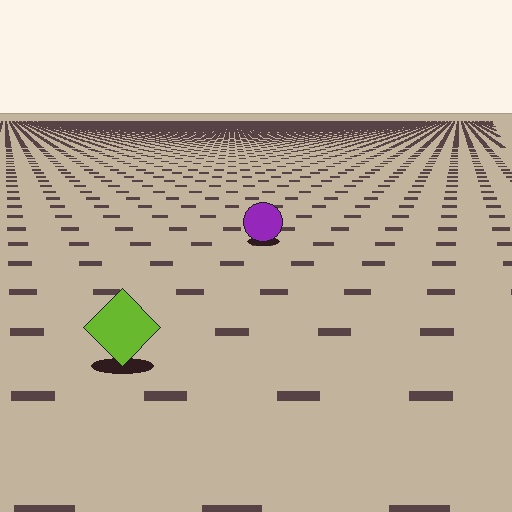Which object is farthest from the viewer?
The purple circle is farthest from the viewer. It appears smaller and the ground texture around it is denser.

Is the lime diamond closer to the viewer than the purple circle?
Yes. The lime diamond is closer — you can tell from the texture gradient: the ground texture is coarser near it.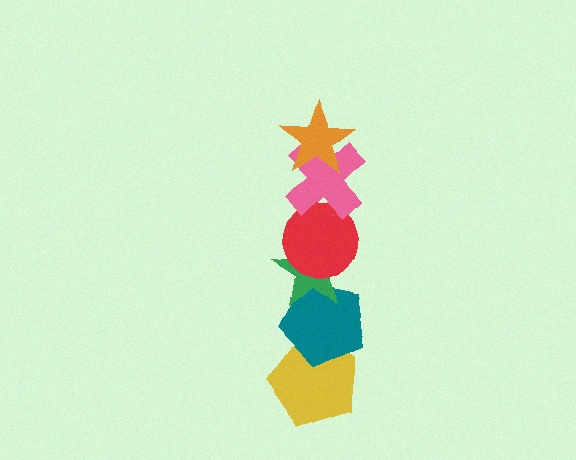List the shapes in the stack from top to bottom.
From top to bottom: the orange star, the pink cross, the red circle, the green star, the teal pentagon, the yellow pentagon.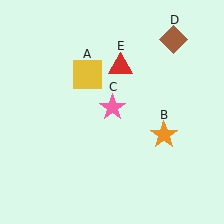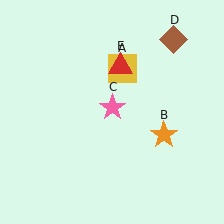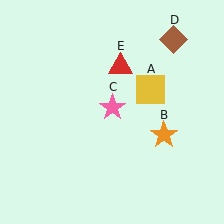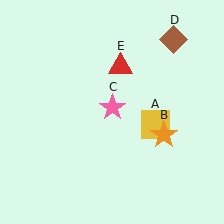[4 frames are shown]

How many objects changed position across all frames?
1 object changed position: yellow square (object A).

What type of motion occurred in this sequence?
The yellow square (object A) rotated clockwise around the center of the scene.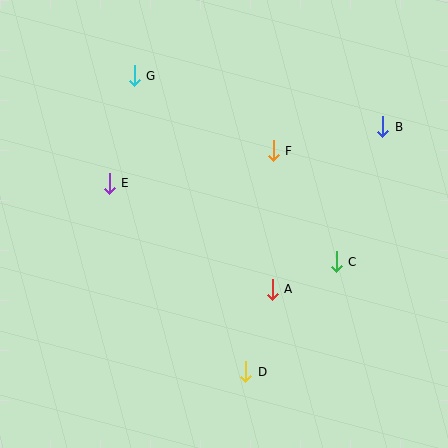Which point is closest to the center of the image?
Point A at (272, 289) is closest to the center.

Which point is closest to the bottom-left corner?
Point D is closest to the bottom-left corner.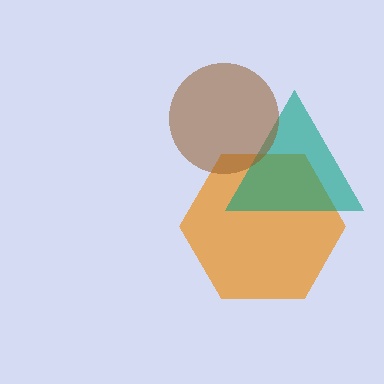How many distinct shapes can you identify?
There are 3 distinct shapes: an orange hexagon, a teal triangle, a brown circle.